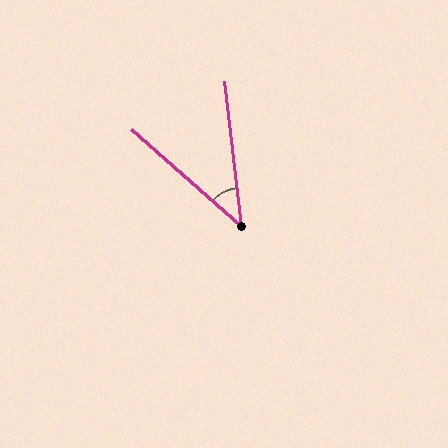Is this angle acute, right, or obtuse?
It is acute.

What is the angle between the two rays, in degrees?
Approximately 42 degrees.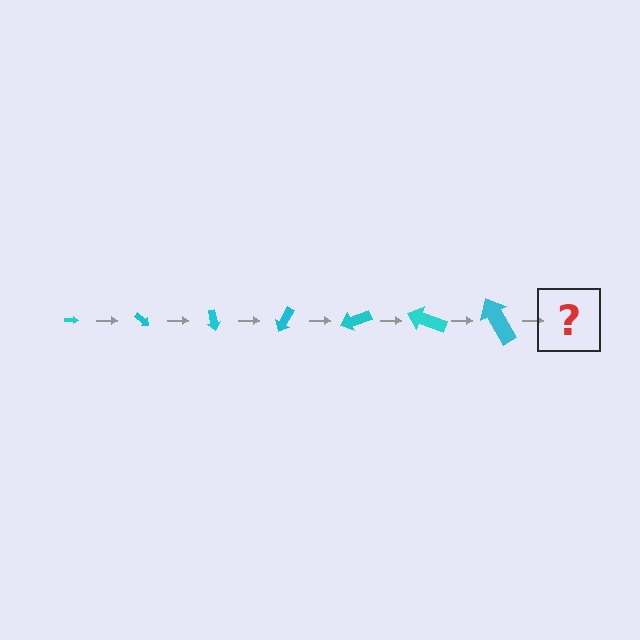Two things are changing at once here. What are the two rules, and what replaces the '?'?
The two rules are that the arrow grows larger each step and it rotates 40 degrees each step. The '?' should be an arrow, larger than the previous one and rotated 280 degrees from the start.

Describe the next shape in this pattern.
It should be an arrow, larger than the previous one and rotated 280 degrees from the start.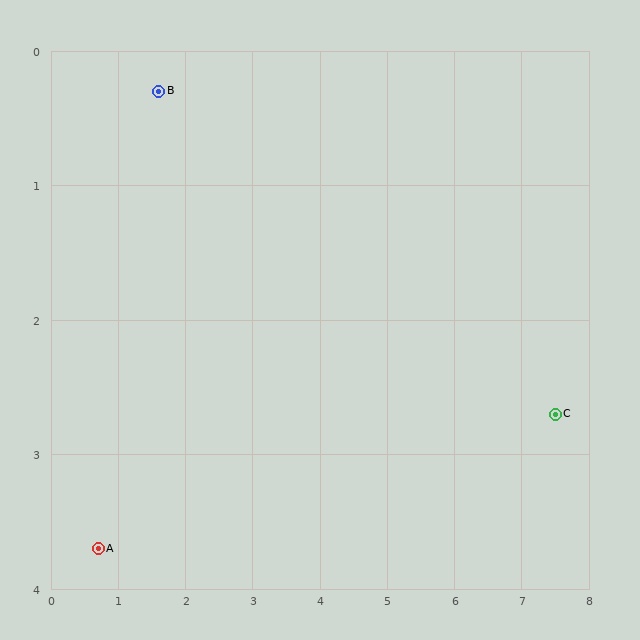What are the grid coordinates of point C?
Point C is at approximately (7.5, 2.7).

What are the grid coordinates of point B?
Point B is at approximately (1.6, 0.3).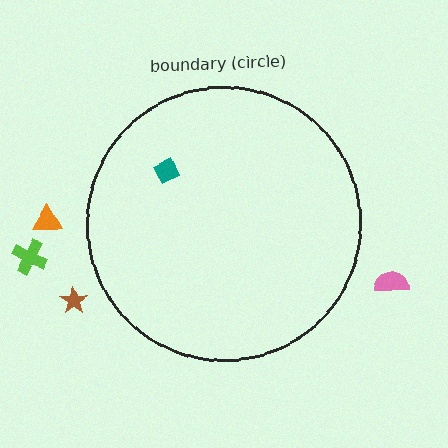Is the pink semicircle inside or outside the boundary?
Outside.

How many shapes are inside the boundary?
1 inside, 4 outside.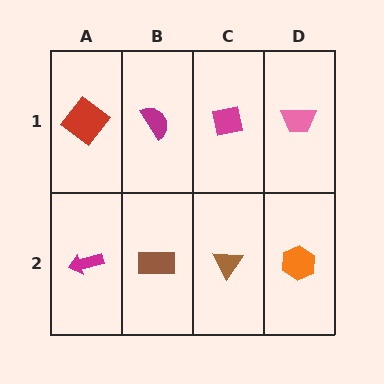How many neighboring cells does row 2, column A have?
2.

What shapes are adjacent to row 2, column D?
A pink trapezoid (row 1, column D), a brown triangle (row 2, column C).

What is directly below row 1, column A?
A magenta arrow.